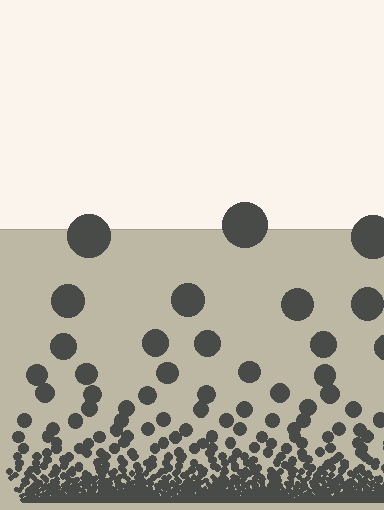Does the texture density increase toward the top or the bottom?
Density increases toward the bottom.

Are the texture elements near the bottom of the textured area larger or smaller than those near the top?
Smaller. The gradient is inverted — elements near the bottom are smaller and denser.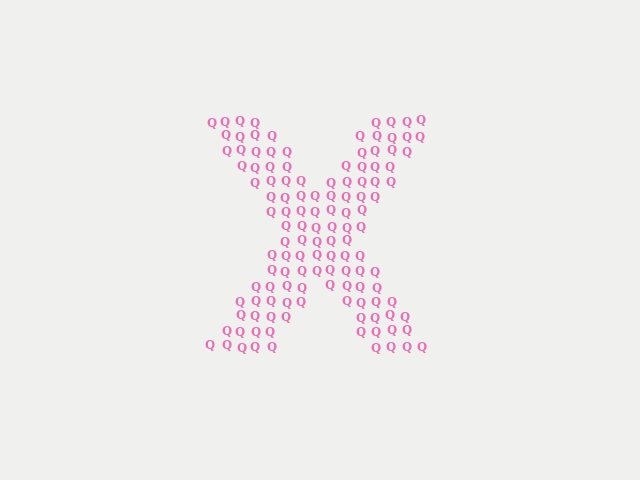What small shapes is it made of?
It is made of small letter Q's.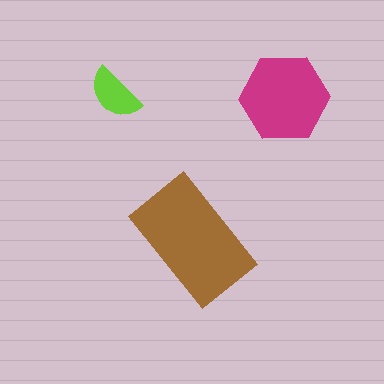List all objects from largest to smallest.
The brown rectangle, the magenta hexagon, the lime semicircle.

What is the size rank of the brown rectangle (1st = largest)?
1st.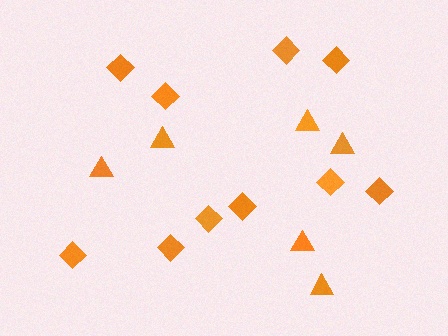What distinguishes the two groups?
There are 2 groups: one group of triangles (6) and one group of diamonds (10).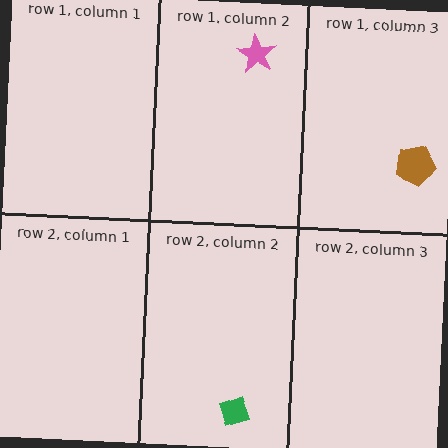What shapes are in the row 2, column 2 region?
The green diamond.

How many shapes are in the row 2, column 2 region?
1.